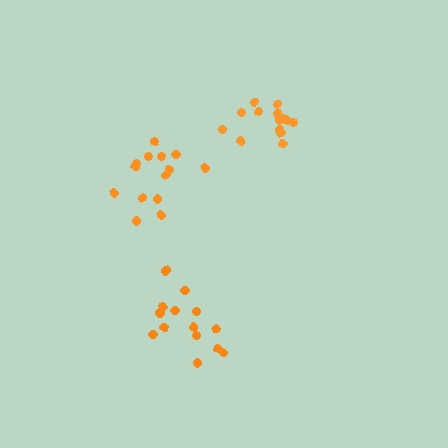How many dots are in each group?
Group 1: 14 dots, Group 2: 14 dots, Group 3: 14 dots (42 total).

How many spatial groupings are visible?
There are 3 spatial groupings.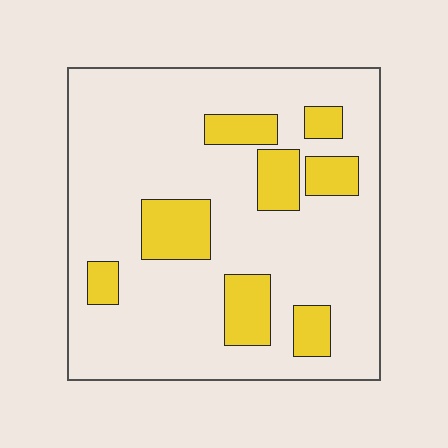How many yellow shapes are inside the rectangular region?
8.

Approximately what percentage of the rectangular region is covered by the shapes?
Approximately 20%.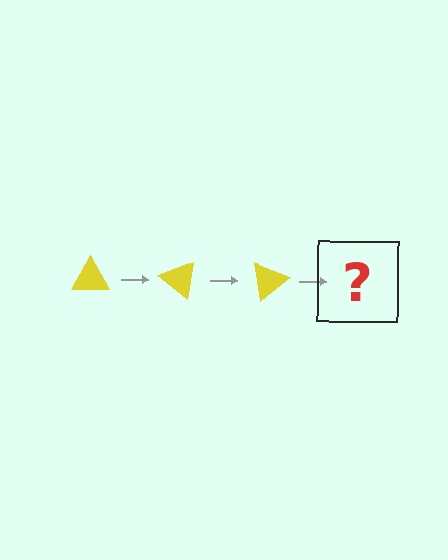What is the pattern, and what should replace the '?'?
The pattern is that the triangle rotates 40 degrees each step. The '?' should be a yellow triangle rotated 120 degrees.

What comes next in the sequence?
The next element should be a yellow triangle rotated 120 degrees.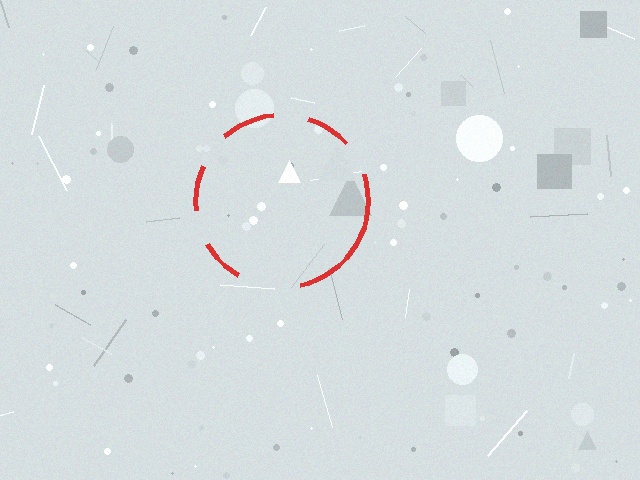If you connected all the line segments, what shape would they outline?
They would outline a circle.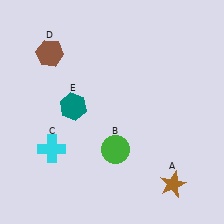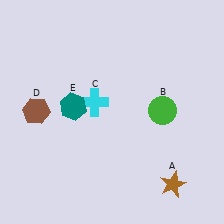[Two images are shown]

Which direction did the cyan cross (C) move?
The cyan cross (C) moved up.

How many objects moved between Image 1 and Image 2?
3 objects moved between the two images.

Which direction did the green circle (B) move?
The green circle (B) moved right.